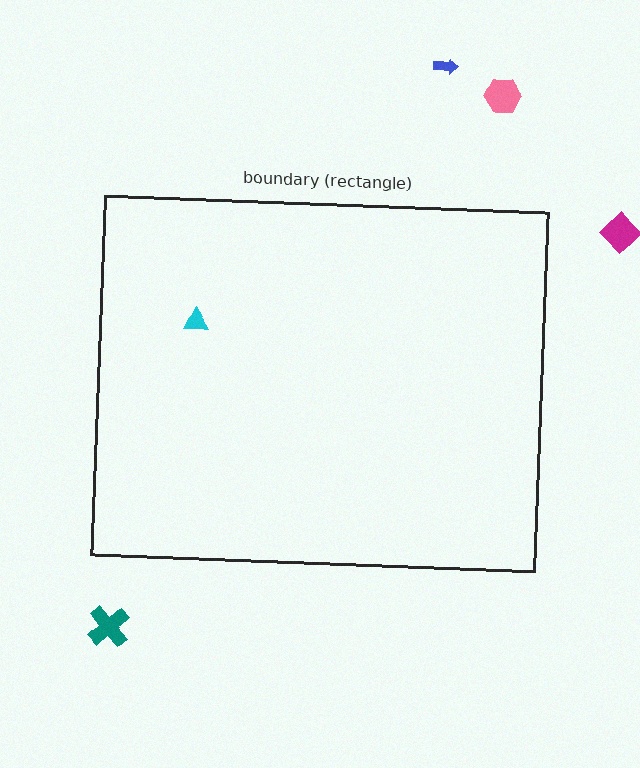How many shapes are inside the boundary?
1 inside, 4 outside.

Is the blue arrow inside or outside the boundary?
Outside.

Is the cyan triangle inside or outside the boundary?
Inside.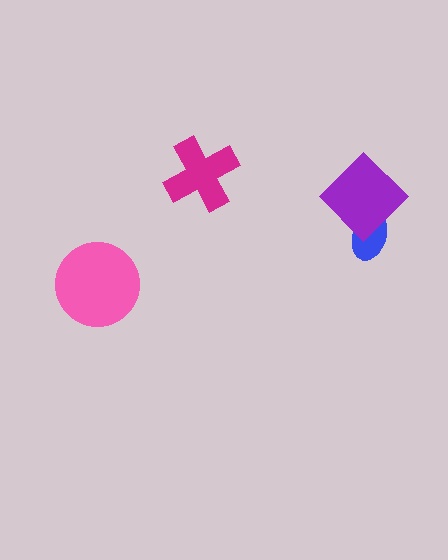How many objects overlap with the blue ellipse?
1 object overlaps with the blue ellipse.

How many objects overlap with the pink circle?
0 objects overlap with the pink circle.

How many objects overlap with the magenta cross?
0 objects overlap with the magenta cross.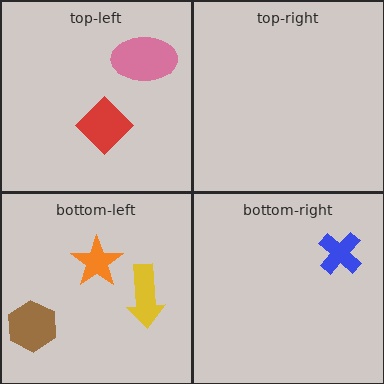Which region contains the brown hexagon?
The bottom-left region.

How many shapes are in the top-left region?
2.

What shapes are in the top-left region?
The red diamond, the pink ellipse.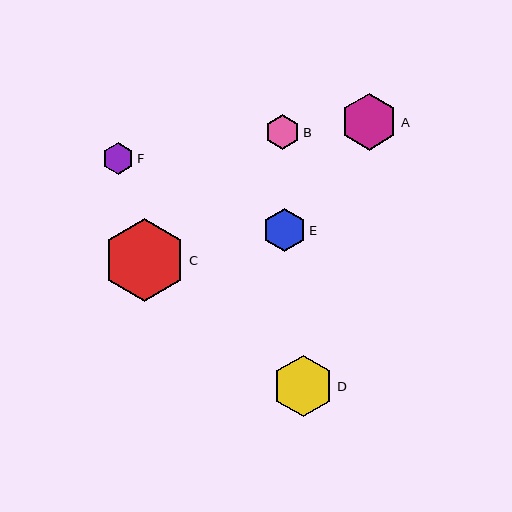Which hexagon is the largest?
Hexagon C is the largest with a size of approximately 83 pixels.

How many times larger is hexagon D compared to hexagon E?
Hexagon D is approximately 1.4 times the size of hexagon E.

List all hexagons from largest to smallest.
From largest to smallest: C, D, A, E, B, F.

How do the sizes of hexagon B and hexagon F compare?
Hexagon B and hexagon F are approximately the same size.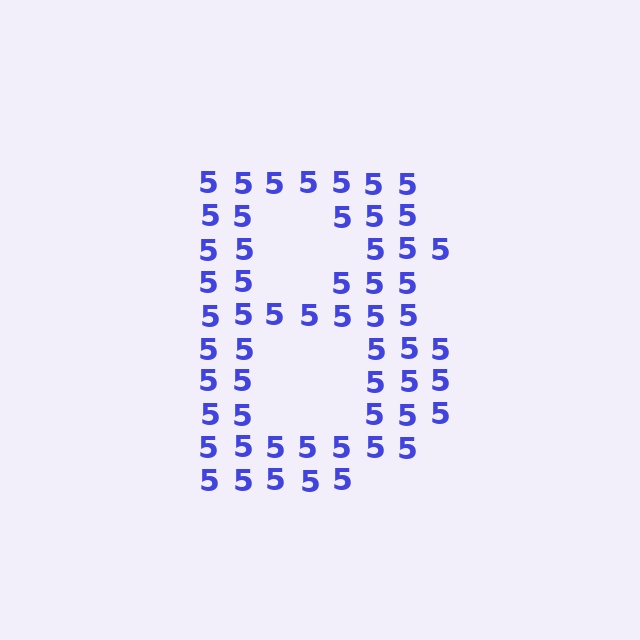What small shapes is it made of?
It is made of small digit 5's.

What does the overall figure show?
The overall figure shows the letter B.